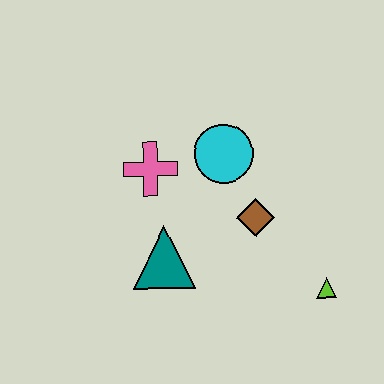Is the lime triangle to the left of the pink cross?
No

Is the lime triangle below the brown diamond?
Yes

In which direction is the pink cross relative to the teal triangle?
The pink cross is above the teal triangle.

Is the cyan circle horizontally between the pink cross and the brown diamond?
Yes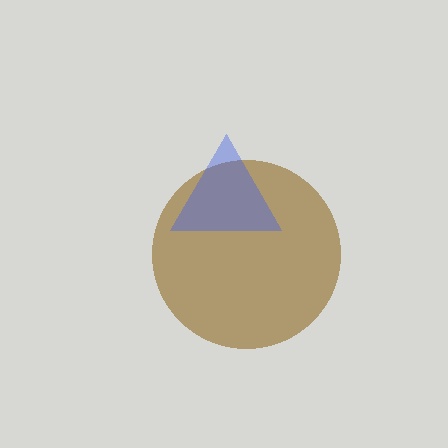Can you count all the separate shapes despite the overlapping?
Yes, there are 2 separate shapes.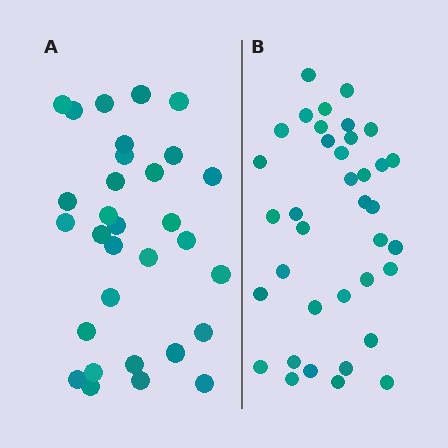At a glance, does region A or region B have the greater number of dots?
Region B (the right region) has more dots.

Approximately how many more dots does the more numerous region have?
Region B has about 6 more dots than region A.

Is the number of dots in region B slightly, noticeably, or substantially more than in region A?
Region B has only slightly more — the two regions are fairly close. The ratio is roughly 1.2 to 1.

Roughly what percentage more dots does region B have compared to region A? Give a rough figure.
About 20% more.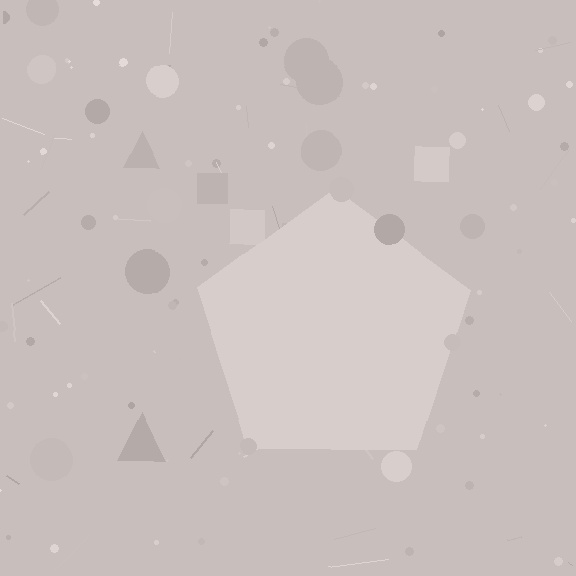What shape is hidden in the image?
A pentagon is hidden in the image.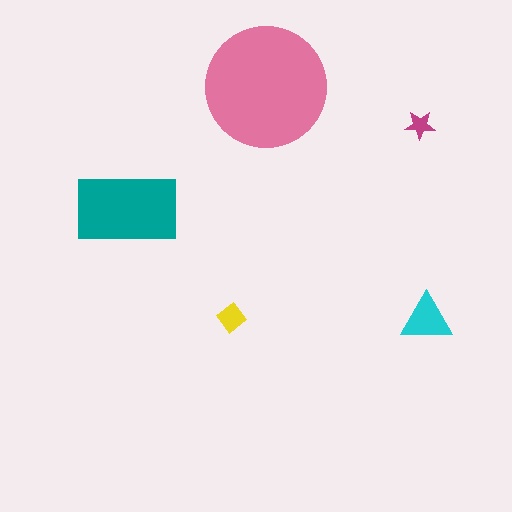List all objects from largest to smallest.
The pink circle, the teal rectangle, the cyan triangle, the yellow diamond, the magenta star.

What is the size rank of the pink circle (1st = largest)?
1st.